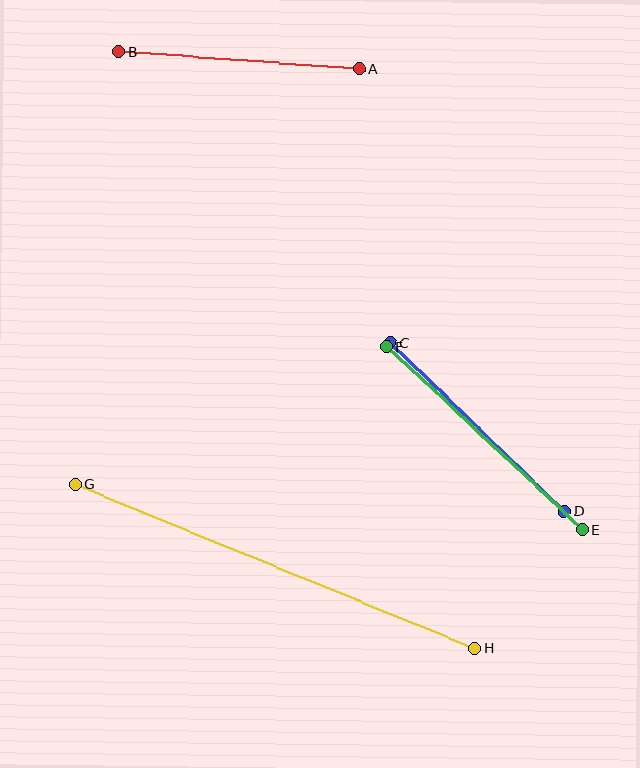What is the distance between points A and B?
The distance is approximately 240 pixels.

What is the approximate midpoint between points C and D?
The midpoint is at approximately (477, 427) pixels.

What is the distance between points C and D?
The distance is approximately 243 pixels.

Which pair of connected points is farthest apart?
Points G and H are farthest apart.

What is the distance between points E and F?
The distance is approximately 269 pixels.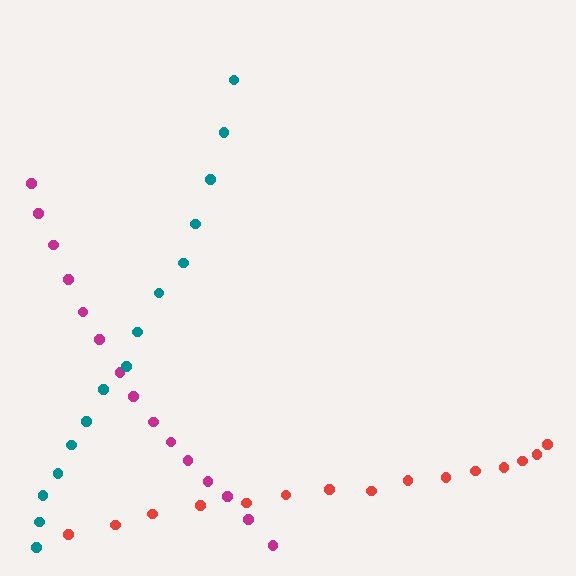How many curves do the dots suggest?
There are 3 distinct paths.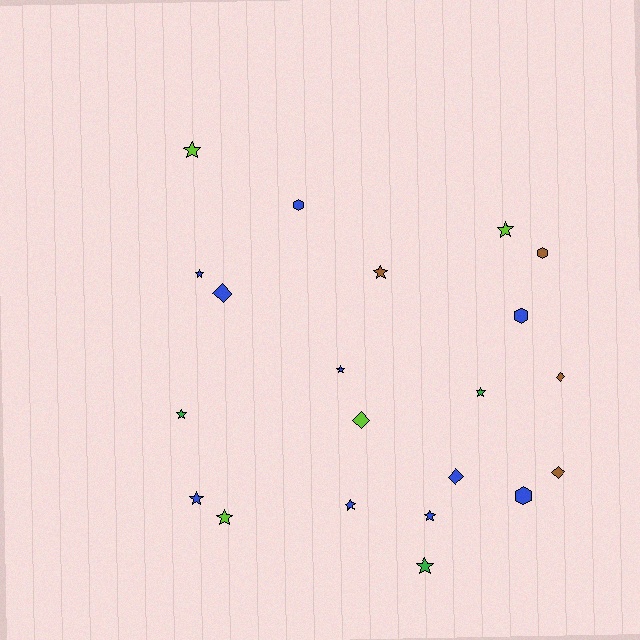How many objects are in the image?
There are 21 objects.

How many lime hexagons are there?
There are no lime hexagons.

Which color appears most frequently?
Blue, with 10 objects.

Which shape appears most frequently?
Star, with 12 objects.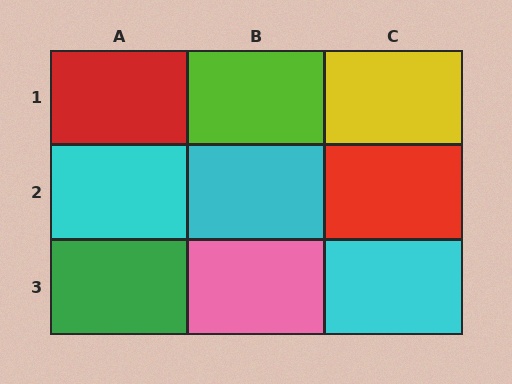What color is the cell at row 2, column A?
Cyan.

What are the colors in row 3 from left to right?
Green, pink, cyan.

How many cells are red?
2 cells are red.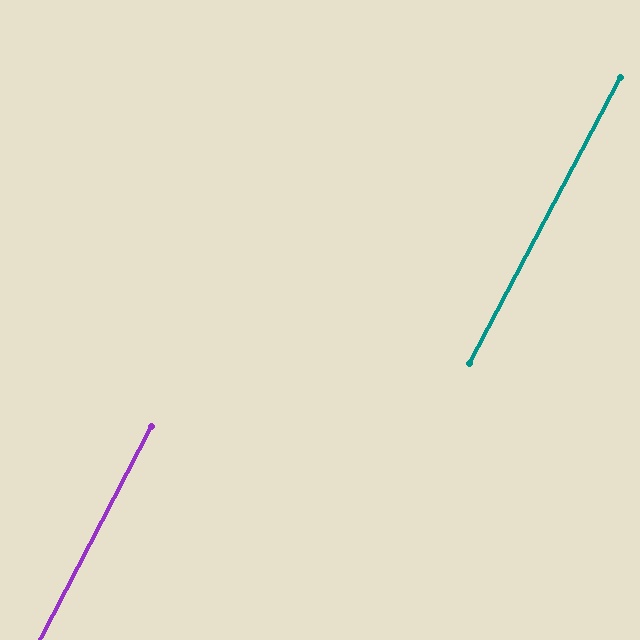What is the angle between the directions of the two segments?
Approximately 0 degrees.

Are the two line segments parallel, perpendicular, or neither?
Parallel — their directions differ by only 0.1°.